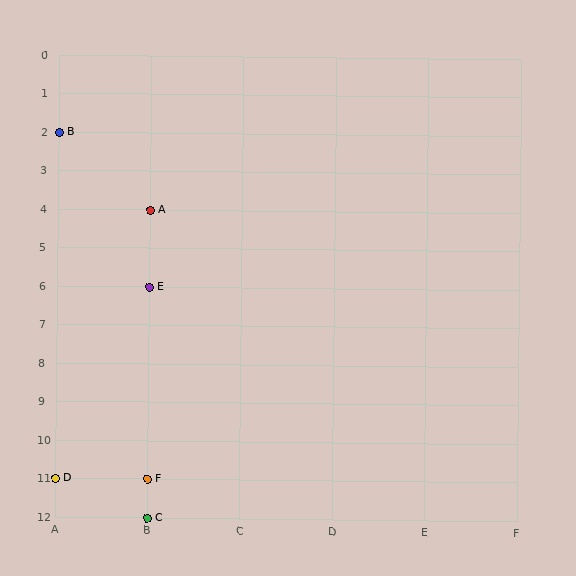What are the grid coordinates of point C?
Point C is at grid coordinates (B, 12).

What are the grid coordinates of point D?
Point D is at grid coordinates (A, 11).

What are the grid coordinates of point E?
Point E is at grid coordinates (B, 6).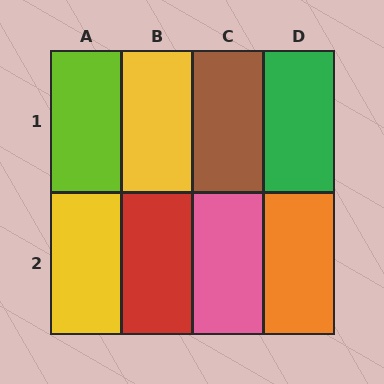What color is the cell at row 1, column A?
Lime.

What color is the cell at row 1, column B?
Yellow.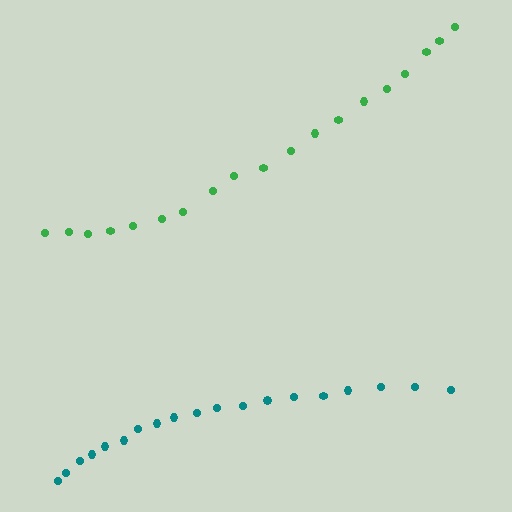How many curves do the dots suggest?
There are 2 distinct paths.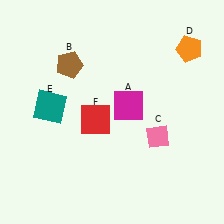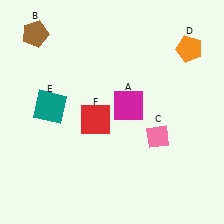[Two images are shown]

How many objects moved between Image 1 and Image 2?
1 object moved between the two images.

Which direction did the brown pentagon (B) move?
The brown pentagon (B) moved left.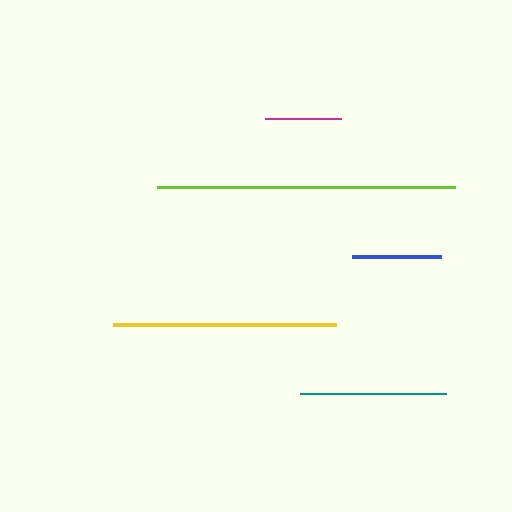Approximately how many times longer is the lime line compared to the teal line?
The lime line is approximately 2.0 times the length of the teal line.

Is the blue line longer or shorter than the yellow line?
The yellow line is longer than the blue line.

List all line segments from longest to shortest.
From longest to shortest: lime, yellow, teal, blue, magenta.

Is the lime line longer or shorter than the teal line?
The lime line is longer than the teal line.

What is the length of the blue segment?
The blue segment is approximately 89 pixels long.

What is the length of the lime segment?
The lime segment is approximately 298 pixels long.